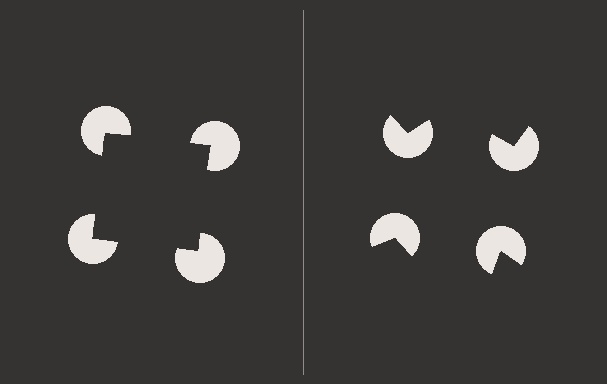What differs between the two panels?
The pac-man discs are positioned identically on both sides; only the wedge orientations differ. On the left they align to a square; on the right they are misaligned.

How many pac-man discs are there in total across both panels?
8 — 4 on each side.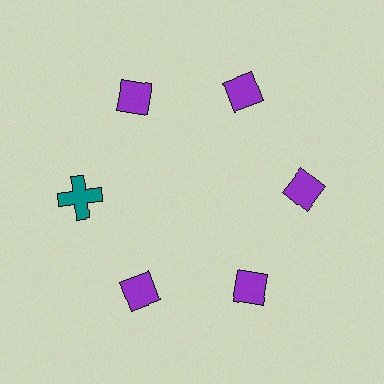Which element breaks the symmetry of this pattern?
The teal cross at roughly the 9 o'clock position breaks the symmetry. All other shapes are purple diamonds.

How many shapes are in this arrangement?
There are 6 shapes arranged in a ring pattern.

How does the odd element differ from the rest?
It differs in both color (teal instead of purple) and shape (cross instead of diamond).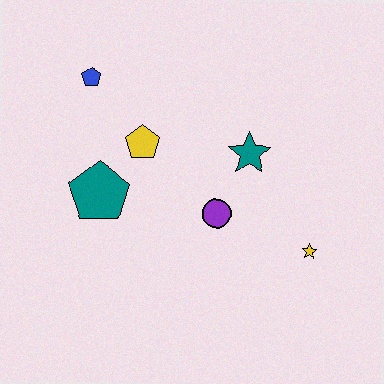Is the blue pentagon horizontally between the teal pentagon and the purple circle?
No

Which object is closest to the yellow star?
The purple circle is closest to the yellow star.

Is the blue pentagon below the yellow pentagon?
No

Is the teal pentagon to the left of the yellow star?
Yes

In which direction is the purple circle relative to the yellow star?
The purple circle is to the left of the yellow star.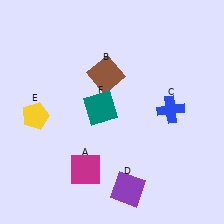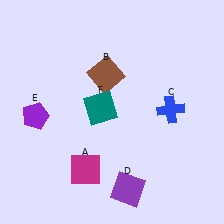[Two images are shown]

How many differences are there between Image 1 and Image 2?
There is 1 difference between the two images.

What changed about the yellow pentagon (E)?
In Image 1, E is yellow. In Image 2, it changed to purple.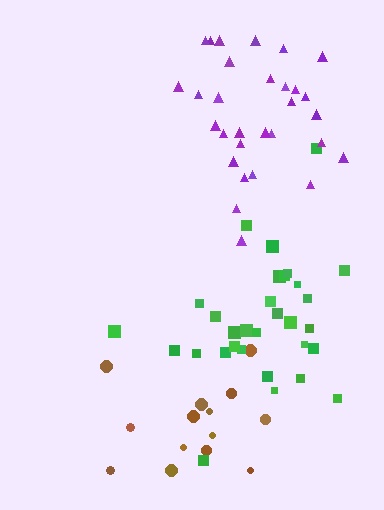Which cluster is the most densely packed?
Purple.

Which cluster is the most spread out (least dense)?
Brown.